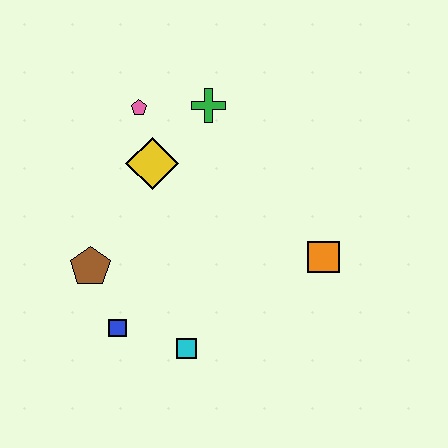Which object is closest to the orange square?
The cyan square is closest to the orange square.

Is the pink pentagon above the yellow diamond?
Yes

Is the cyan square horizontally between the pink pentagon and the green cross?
Yes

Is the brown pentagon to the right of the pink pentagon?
No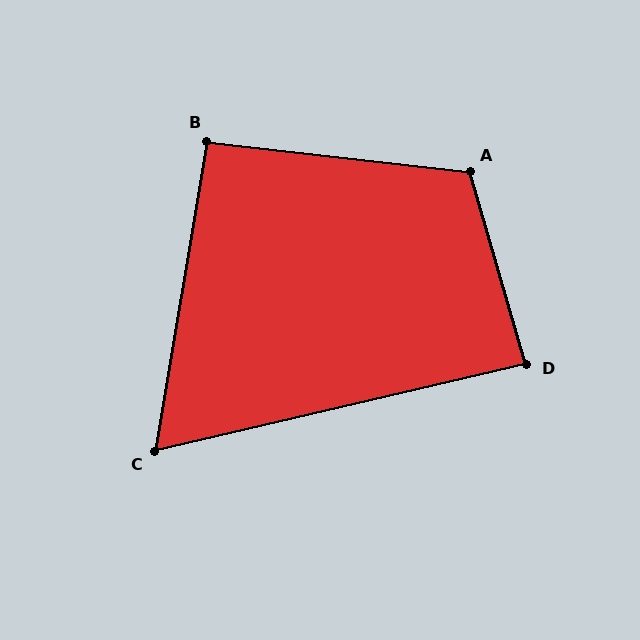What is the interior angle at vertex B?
Approximately 93 degrees (approximately right).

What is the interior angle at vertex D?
Approximately 87 degrees (approximately right).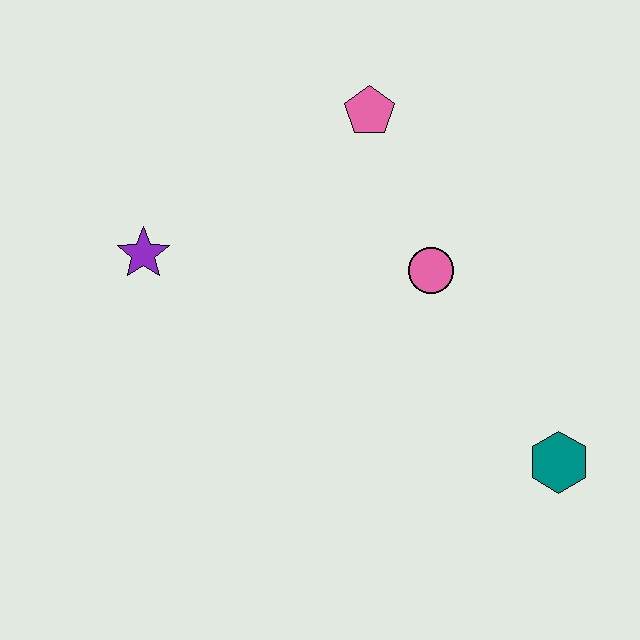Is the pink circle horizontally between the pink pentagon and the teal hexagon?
Yes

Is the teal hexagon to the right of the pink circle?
Yes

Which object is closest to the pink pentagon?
The pink circle is closest to the pink pentagon.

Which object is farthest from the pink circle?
The purple star is farthest from the pink circle.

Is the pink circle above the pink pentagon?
No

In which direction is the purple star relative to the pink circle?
The purple star is to the left of the pink circle.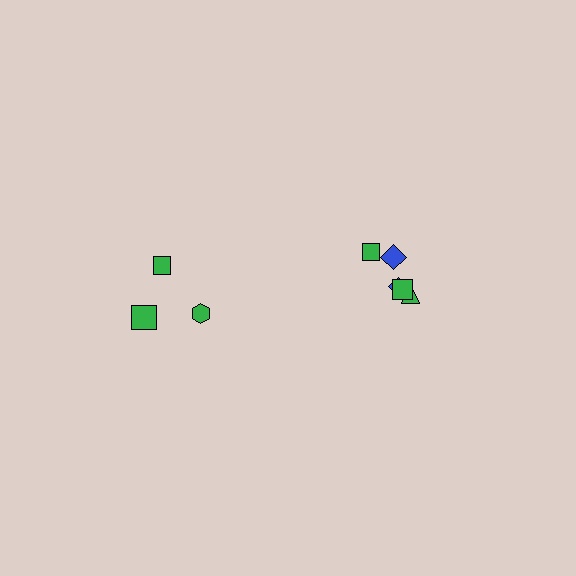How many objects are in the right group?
There are 5 objects.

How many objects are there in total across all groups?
There are 8 objects.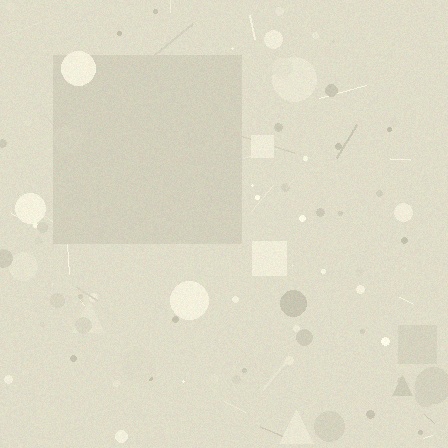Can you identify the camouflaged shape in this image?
The camouflaged shape is a square.